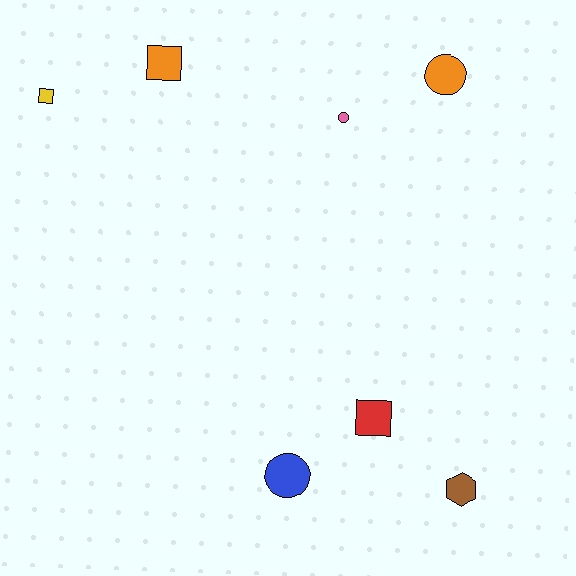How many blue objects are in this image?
There is 1 blue object.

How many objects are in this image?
There are 7 objects.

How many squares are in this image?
There are 3 squares.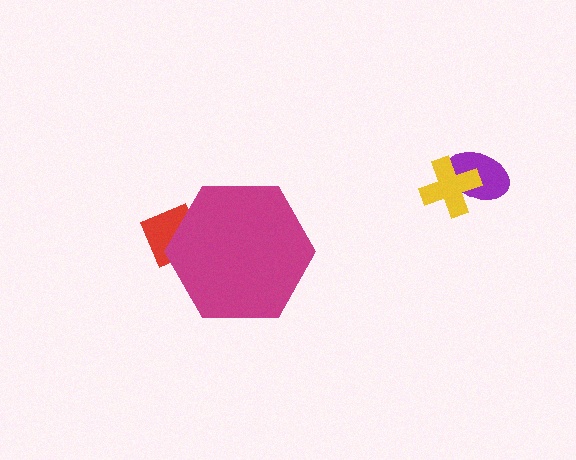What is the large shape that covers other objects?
A magenta hexagon.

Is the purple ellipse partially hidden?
No, the purple ellipse is fully visible.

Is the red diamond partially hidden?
Yes, the red diamond is partially hidden behind the magenta hexagon.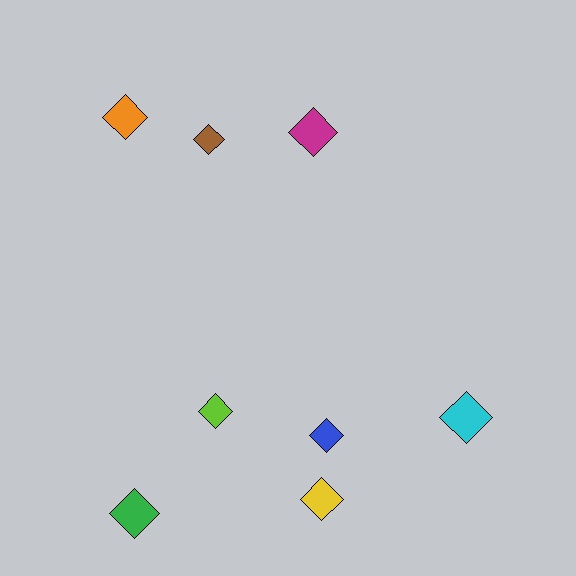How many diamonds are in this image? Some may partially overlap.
There are 8 diamonds.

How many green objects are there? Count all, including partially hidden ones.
There is 1 green object.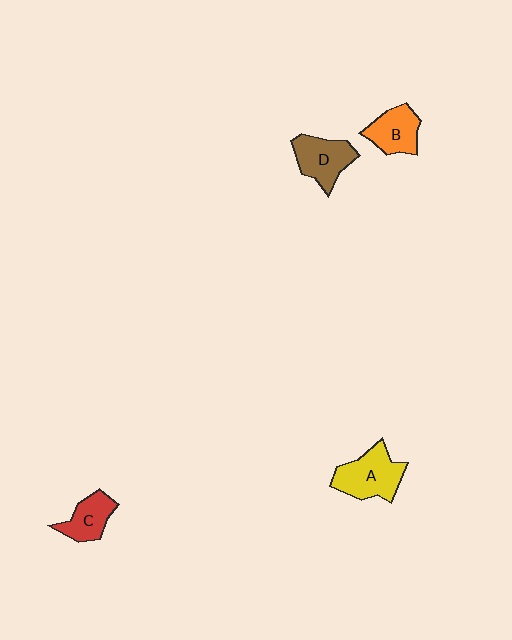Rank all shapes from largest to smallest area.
From largest to smallest: A (yellow), D (brown), B (orange), C (red).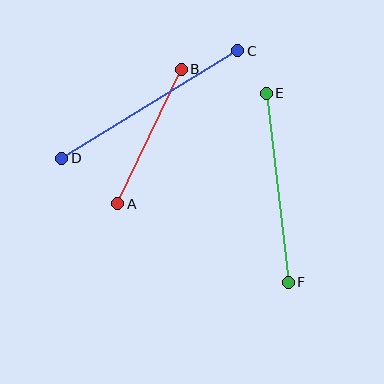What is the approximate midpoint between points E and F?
The midpoint is at approximately (277, 188) pixels.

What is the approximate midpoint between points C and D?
The midpoint is at approximately (150, 104) pixels.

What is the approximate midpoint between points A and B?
The midpoint is at approximately (150, 136) pixels.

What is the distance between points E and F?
The distance is approximately 190 pixels.